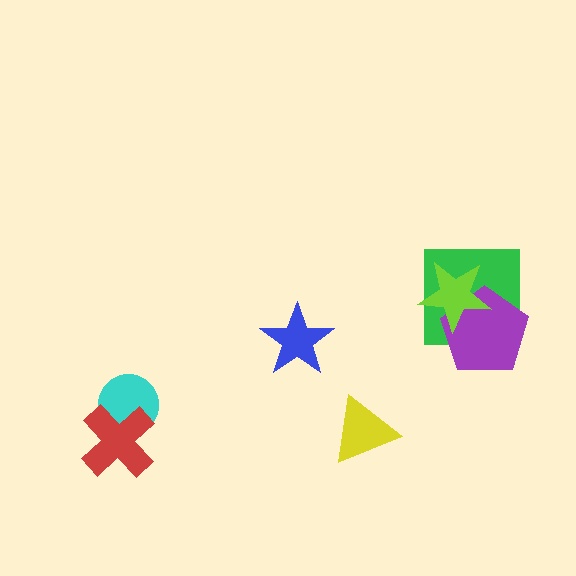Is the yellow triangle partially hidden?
No, no other shape covers it.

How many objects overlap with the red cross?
1 object overlaps with the red cross.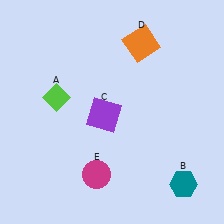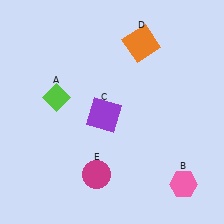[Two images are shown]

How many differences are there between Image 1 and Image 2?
There is 1 difference between the two images.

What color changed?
The hexagon (B) changed from teal in Image 1 to pink in Image 2.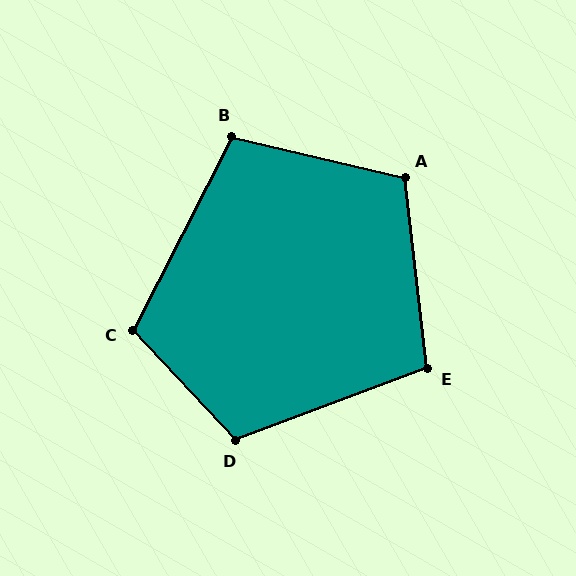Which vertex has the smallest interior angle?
E, at approximately 104 degrees.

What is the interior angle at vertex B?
Approximately 104 degrees (obtuse).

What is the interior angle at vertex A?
Approximately 110 degrees (obtuse).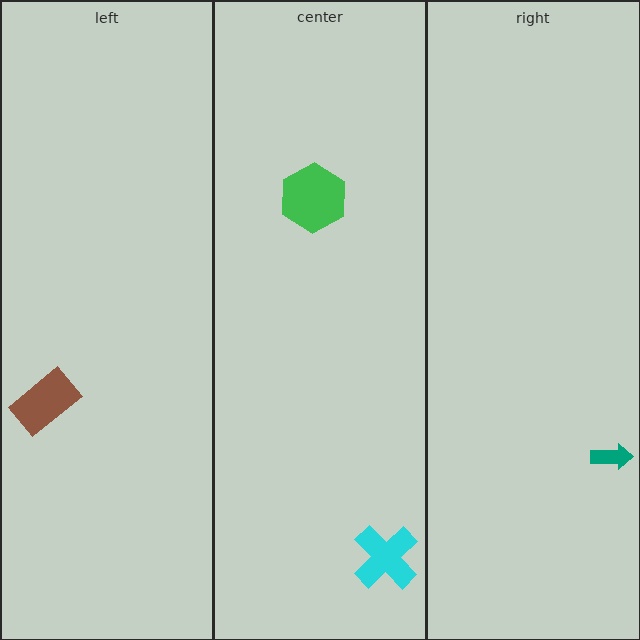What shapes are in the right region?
The teal arrow.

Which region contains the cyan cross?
The center region.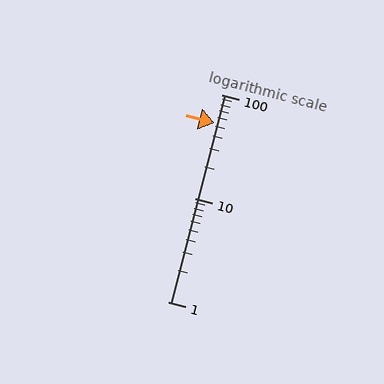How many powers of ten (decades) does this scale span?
The scale spans 2 decades, from 1 to 100.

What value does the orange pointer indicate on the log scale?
The pointer indicates approximately 53.